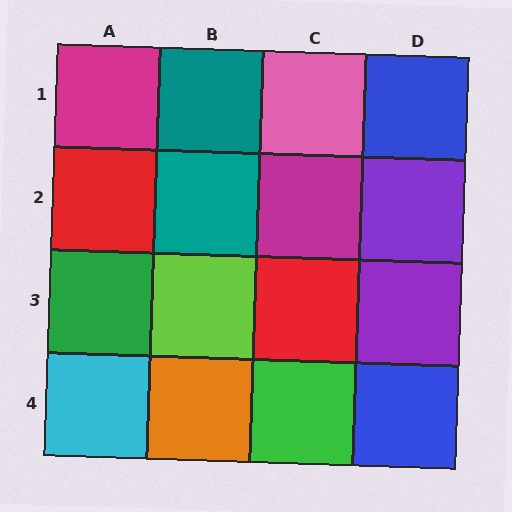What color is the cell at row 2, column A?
Red.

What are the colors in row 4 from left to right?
Cyan, orange, green, blue.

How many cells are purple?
2 cells are purple.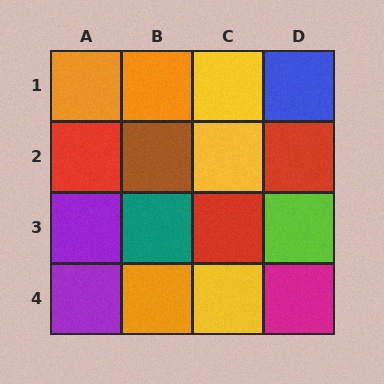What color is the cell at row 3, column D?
Lime.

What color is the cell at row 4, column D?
Magenta.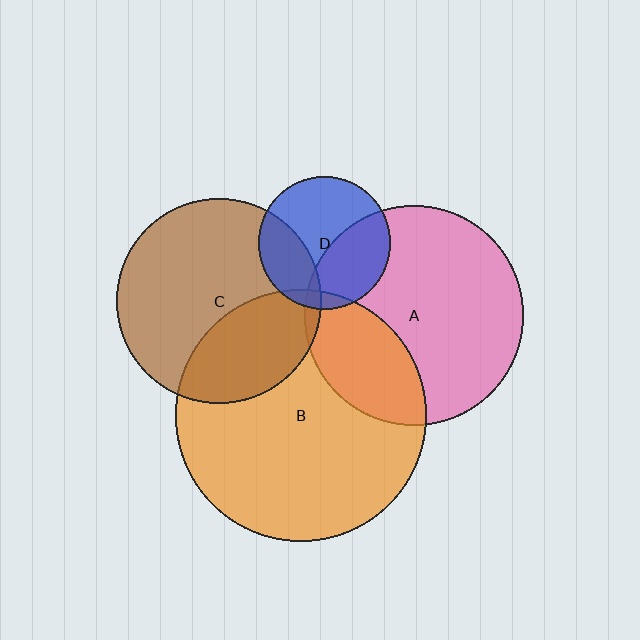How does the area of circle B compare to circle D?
Approximately 3.6 times.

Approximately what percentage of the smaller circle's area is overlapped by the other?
Approximately 30%.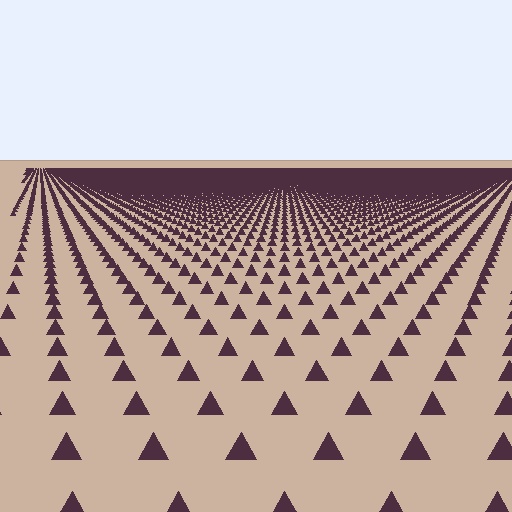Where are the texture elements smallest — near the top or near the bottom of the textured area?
Near the top.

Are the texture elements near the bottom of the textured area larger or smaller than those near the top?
Larger. Near the bottom, elements are closer to the viewer and appear at a bigger on-screen size.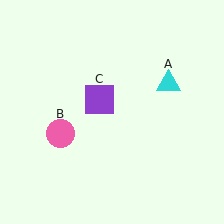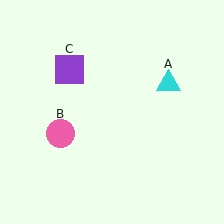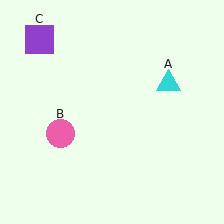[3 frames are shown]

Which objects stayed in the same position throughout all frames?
Cyan triangle (object A) and pink circle (object B) remained stationary.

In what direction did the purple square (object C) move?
The purple square (object C) moved up and to the left.